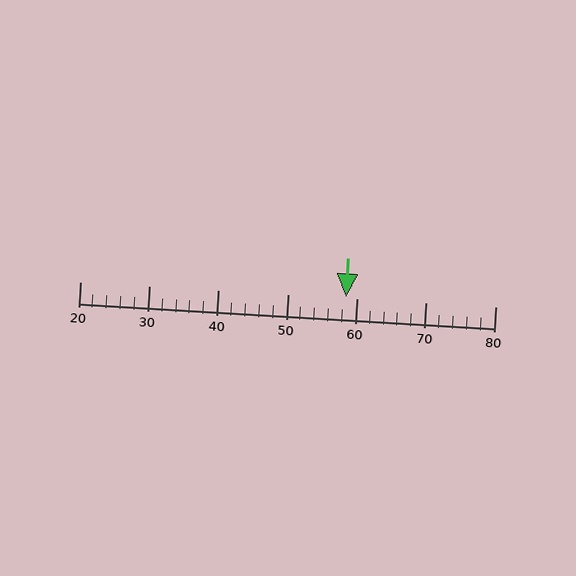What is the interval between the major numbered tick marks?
The major tick marks are spaced 10 units apart.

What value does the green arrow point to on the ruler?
The green arrow points to approximately 58.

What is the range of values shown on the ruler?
The ruler shows values from 20 to 80.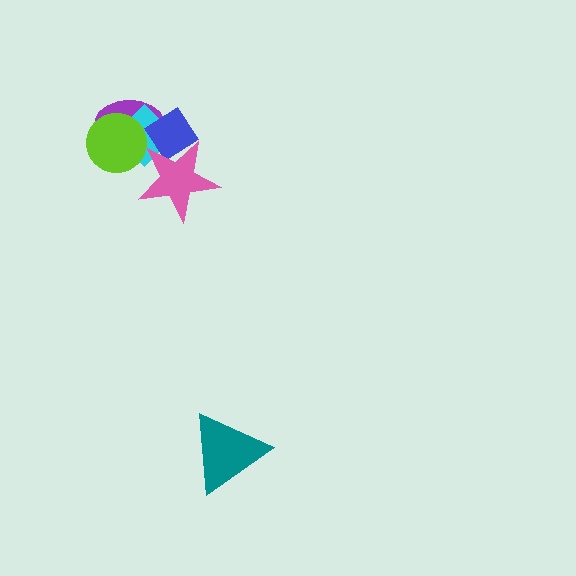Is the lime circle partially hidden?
No, no other shape covers it.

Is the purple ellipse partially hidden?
Yes, it is partially covered by another shape.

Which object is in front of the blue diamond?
The pink star is in front of the blue diamond.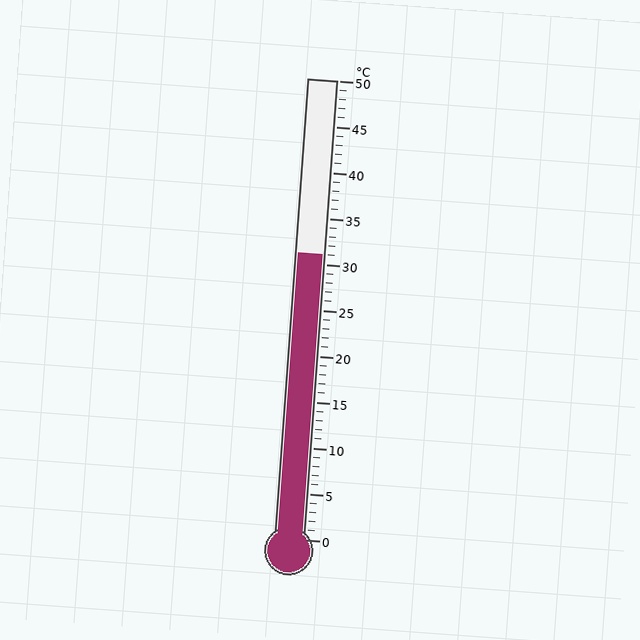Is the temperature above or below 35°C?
The temperature is below 35°C.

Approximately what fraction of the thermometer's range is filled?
The thermometer is filled to approximately 60% of its range.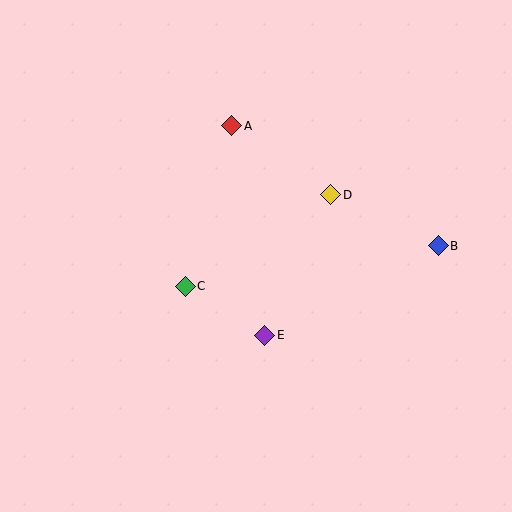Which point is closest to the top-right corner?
Point B is closest to the top-right corner.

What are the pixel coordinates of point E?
Point E is at (265, 335).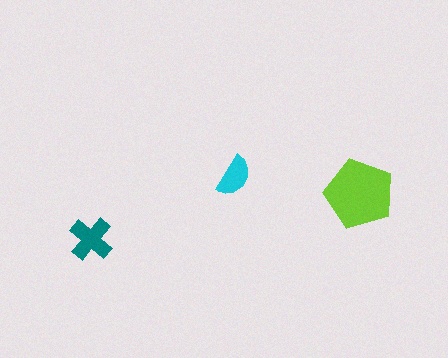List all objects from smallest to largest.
The cyan semicircle, the teal cross, the lime pentagon.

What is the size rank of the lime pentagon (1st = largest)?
1st.